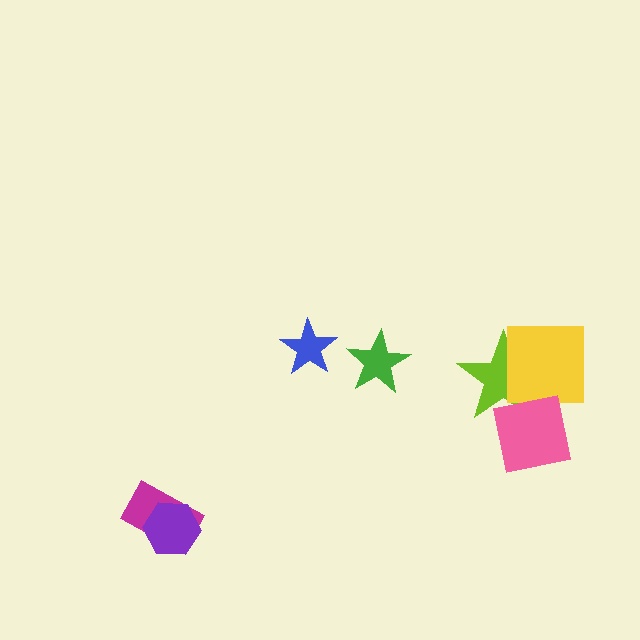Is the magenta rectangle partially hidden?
Yes, it is partially covered by another shape.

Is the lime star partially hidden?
Yes, it is partially covered by another shape.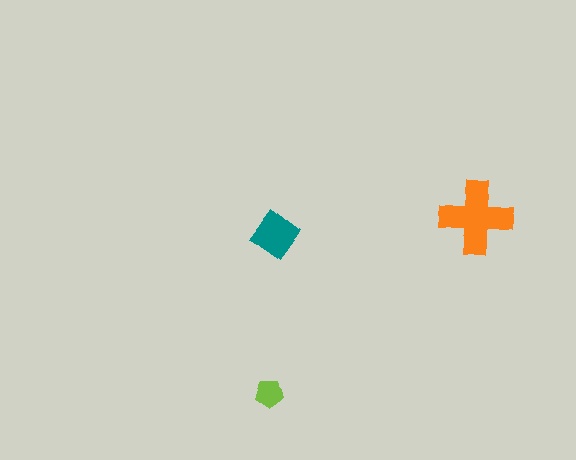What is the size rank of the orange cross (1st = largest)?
1st.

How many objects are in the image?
There are 3 objects in the image.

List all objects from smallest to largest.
The lime pentagon, the teal diamond, the orange cross.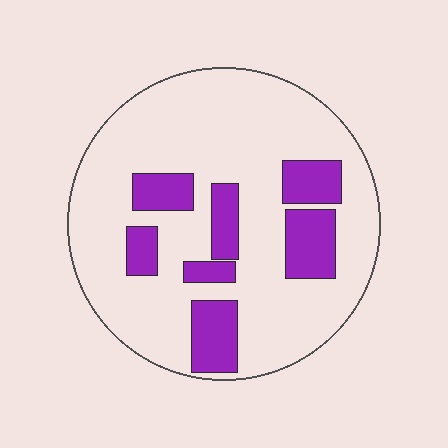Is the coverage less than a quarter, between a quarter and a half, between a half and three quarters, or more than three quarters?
Less than a quarter.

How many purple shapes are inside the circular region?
7.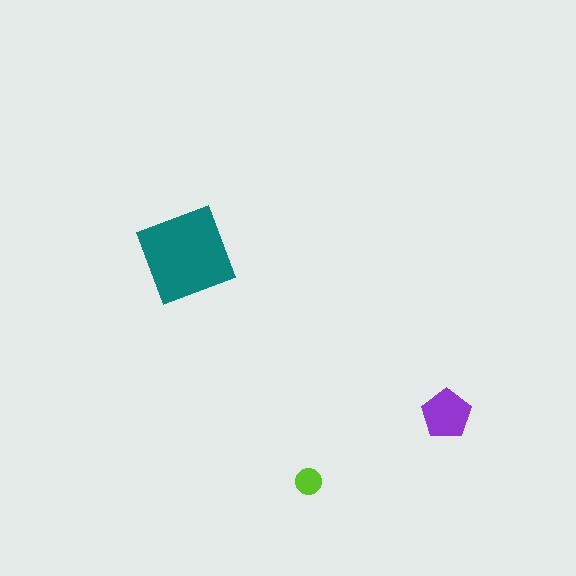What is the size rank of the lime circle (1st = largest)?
3rd.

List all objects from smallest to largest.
The lime circle, the purple pentagon, the teal diamond.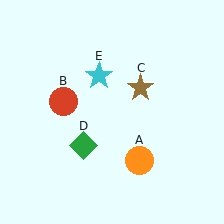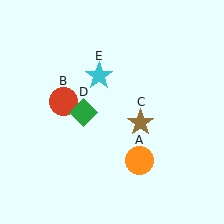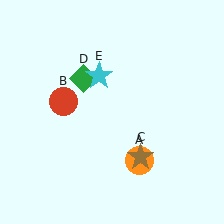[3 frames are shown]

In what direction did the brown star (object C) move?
The brown star (object C) moved down.